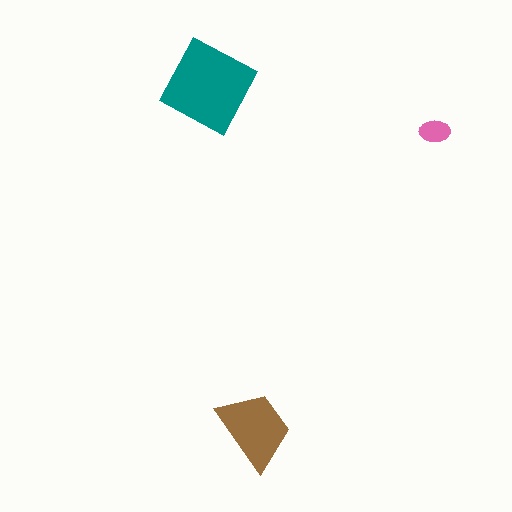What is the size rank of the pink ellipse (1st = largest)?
3rd.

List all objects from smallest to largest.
The pink ellipse, the brown trapezoid, the teal square.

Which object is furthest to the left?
The teal square is leftmost.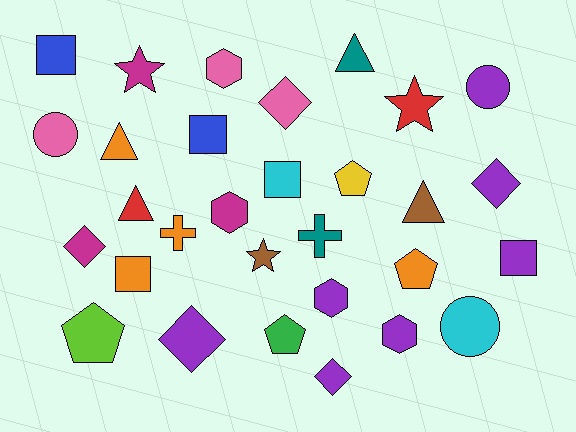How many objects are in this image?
There are 30 objects.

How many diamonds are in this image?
There are 5 diamonds.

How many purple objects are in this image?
There are 7 purple objects.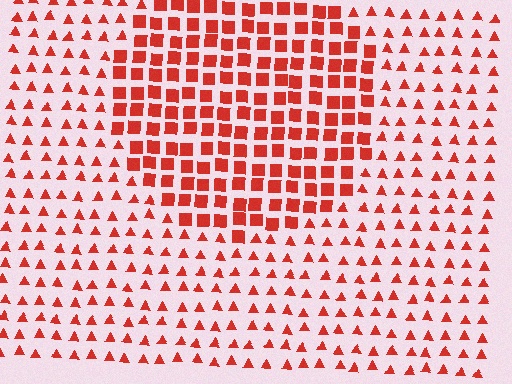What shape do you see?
I see a circle.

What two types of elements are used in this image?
The image uses squares inside the circle region and triangles outside it.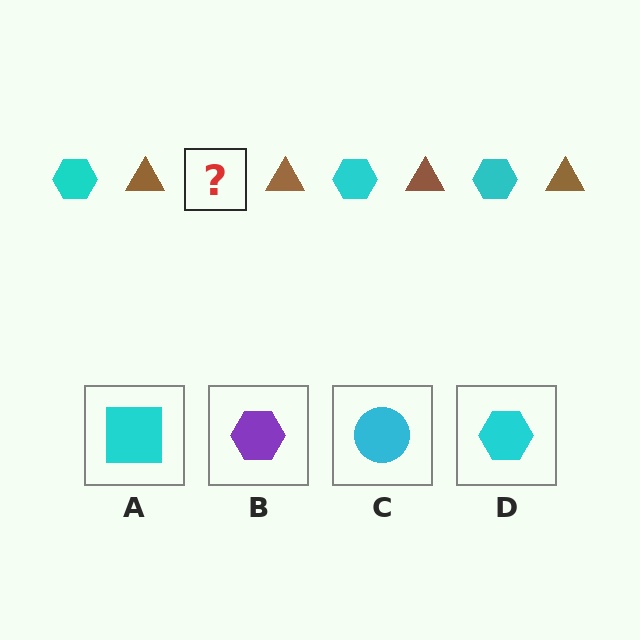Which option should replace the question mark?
Option D.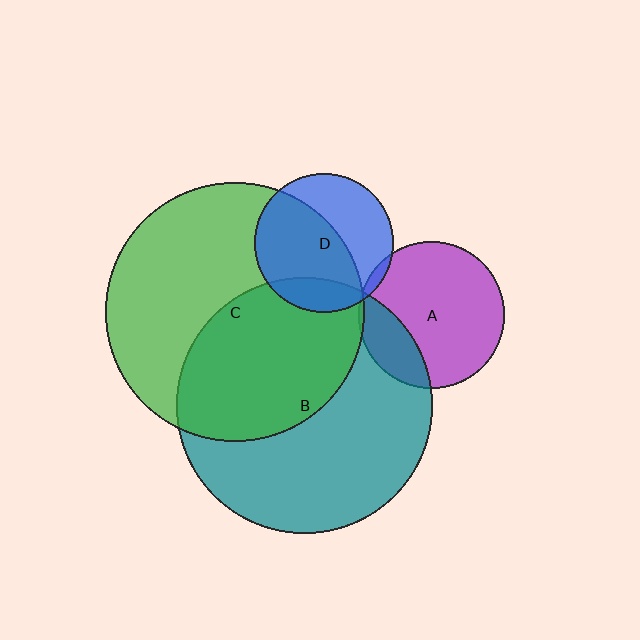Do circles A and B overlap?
Yes.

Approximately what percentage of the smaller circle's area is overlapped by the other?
Approximately 20%.